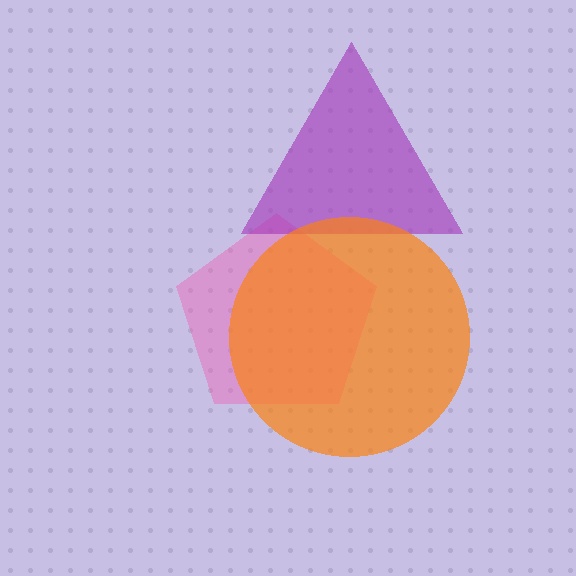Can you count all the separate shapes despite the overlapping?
Yes, there are 3 separate shapes.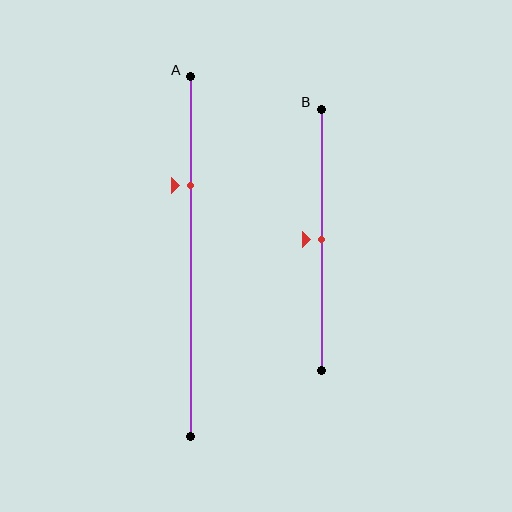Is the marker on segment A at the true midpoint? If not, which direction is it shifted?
No, the marker on segment A is shifted upward by about 20% of the segment length.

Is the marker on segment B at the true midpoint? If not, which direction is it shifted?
Yes, the marker on segment B is at the true midpoint.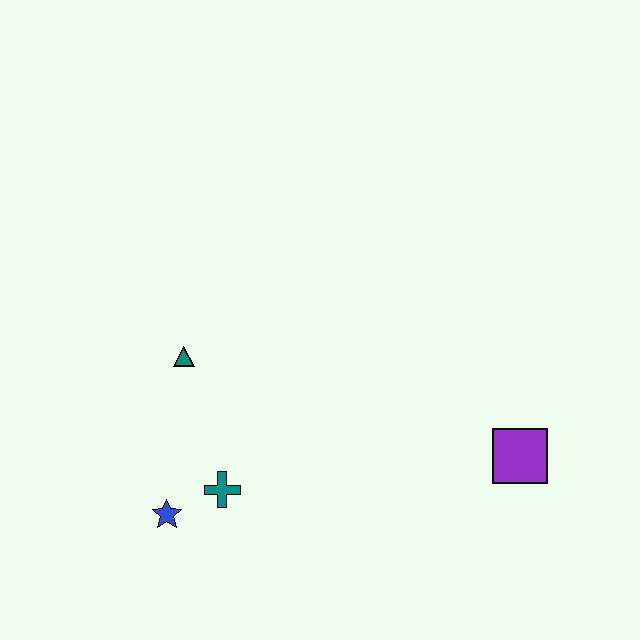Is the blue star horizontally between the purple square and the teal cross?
No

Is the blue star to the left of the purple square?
Yes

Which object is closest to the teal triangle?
The teal cross is closest to the teal triangle.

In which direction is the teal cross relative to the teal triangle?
The teal cross is below the teal triangle.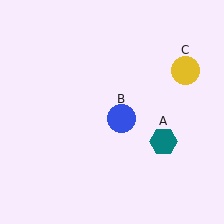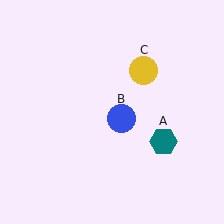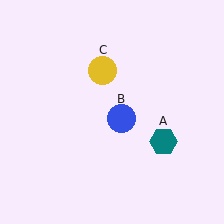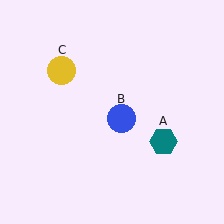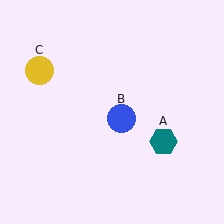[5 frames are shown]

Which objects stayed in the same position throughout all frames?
Teal hexagon (object A) and blue circle (object B) remained stationary.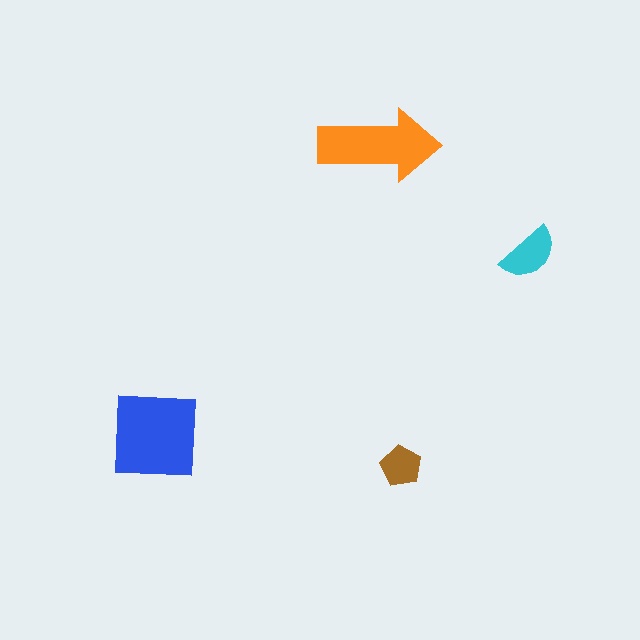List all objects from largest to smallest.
The blue square, the orange arrow, the cyan semicircle, the brown pentagon.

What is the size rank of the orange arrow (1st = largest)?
2nd.